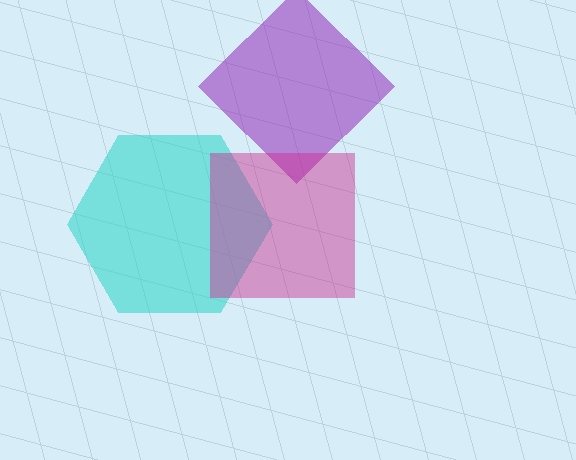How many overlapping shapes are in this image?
There are 3 overlapping shapes in the image.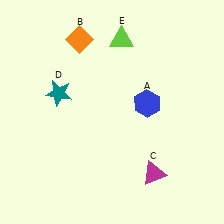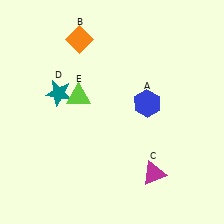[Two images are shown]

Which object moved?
The lime triangle (E) moved down.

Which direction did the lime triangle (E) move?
The lime triangle (E) moved down.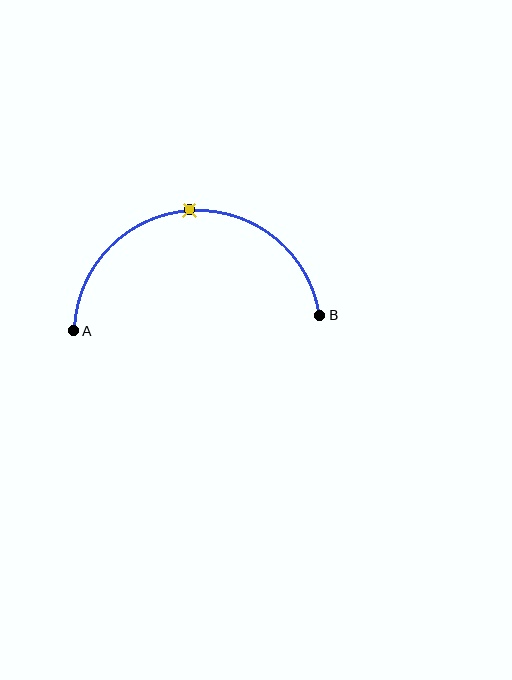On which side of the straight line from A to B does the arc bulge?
The arc bulges above the straight line connecting A and B.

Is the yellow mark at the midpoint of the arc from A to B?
Yes. The yellow mark lies on the arc at equal arc-length from both A and B — it is the arc midpoint.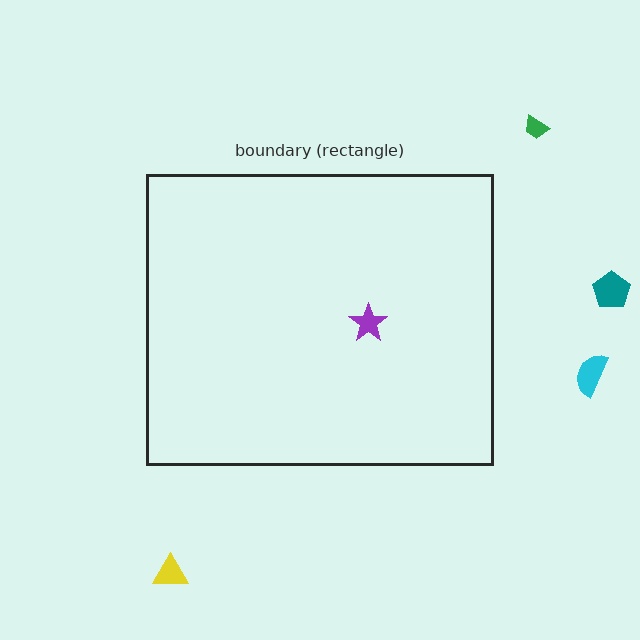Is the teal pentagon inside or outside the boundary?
Outside.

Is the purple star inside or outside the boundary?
Inside.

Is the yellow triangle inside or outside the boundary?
Outside.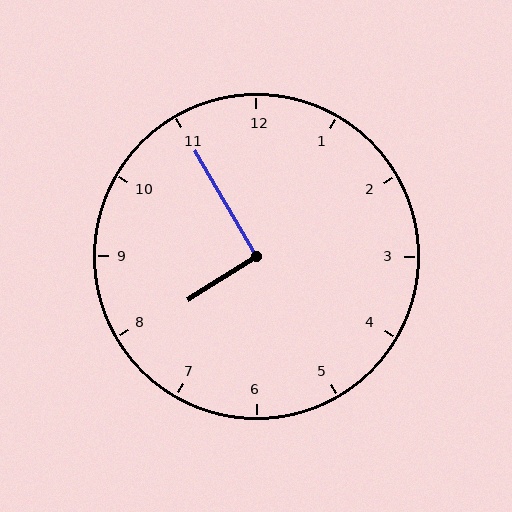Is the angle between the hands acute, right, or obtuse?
It is right.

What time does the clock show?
7:55.